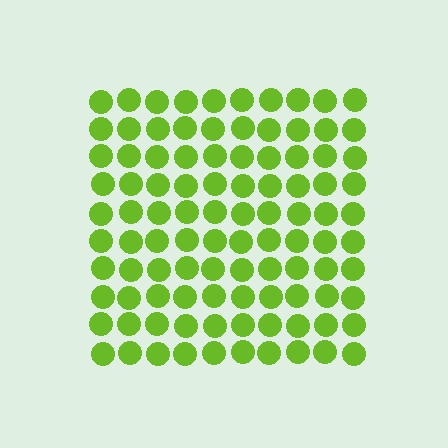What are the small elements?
The small elements are circles.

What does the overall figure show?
The overall figure shows a square.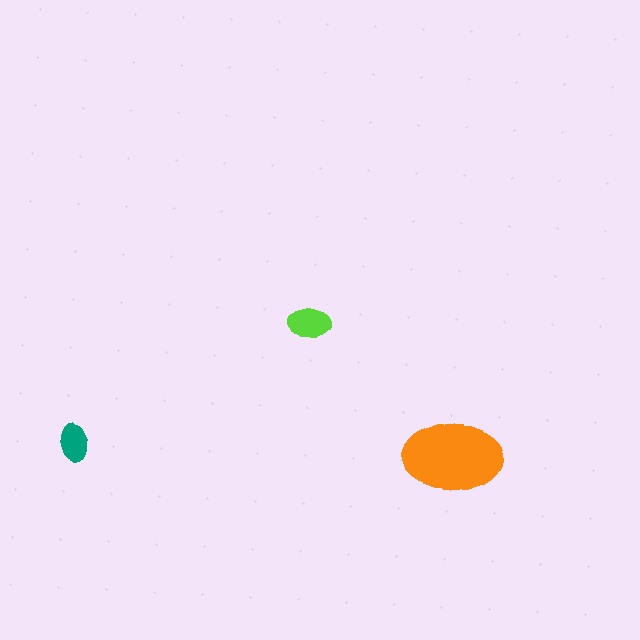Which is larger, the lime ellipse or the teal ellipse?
The lime one.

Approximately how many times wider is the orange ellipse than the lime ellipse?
About 2.5 times wider.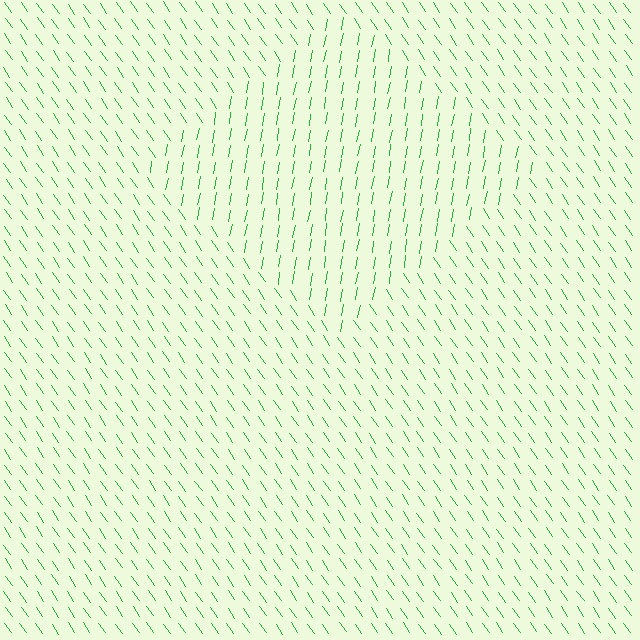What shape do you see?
I see a diamond.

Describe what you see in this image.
The image is filled with small green line segments. A diamond region in the image has lines oriented differently from the surrounding lines, creating a visible texture boundary.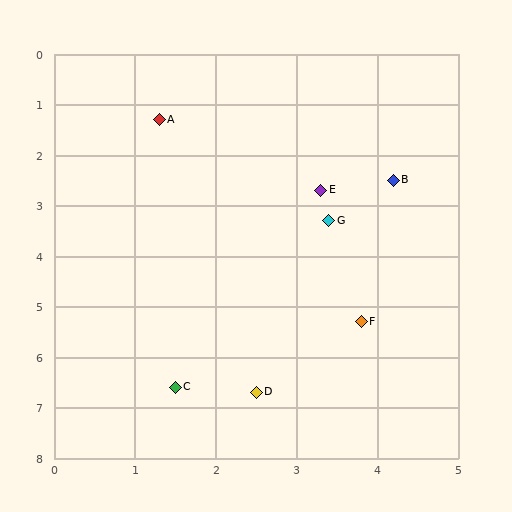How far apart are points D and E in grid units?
Points D and E are about 4.1 grid units apart.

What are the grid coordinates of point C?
Point C is at approximately (1.5, 6.6).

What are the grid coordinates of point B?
Point B is at approximately (4.2, 2.5).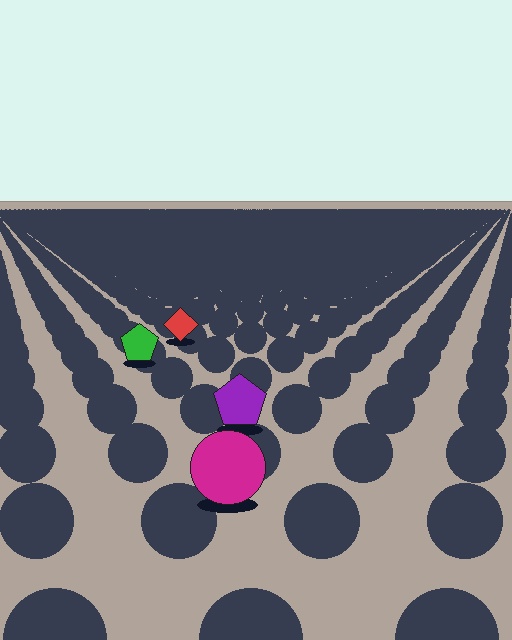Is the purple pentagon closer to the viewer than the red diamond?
Yes. The purple pentagon is closer — you can tell from the texture gradient: the ground texture is coarser near it.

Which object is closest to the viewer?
The magenta circle is closest. The texture marks near it are larger and more spread out.